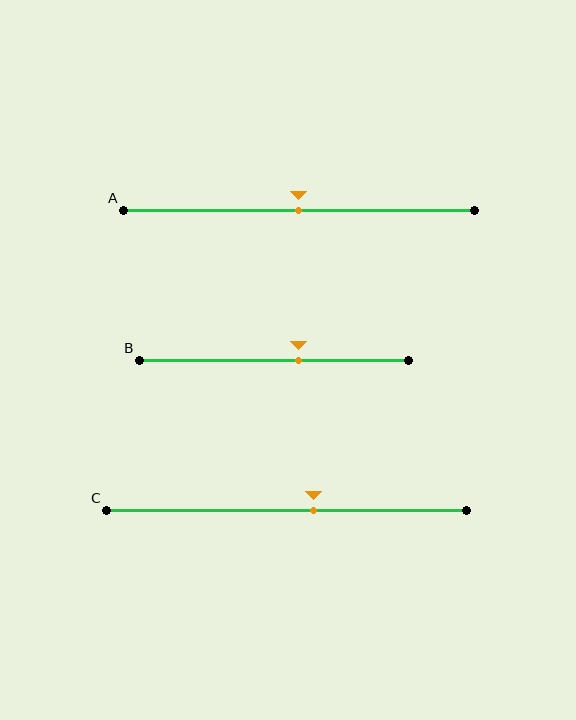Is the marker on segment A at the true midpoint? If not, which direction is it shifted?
Yes, the marker on segment A is at the true midpoint.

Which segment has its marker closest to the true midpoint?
Segment A has its marker closest to the true midpoint.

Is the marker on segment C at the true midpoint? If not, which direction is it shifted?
No, the marker on segment C is shifted to the right by about 8% of the segment length.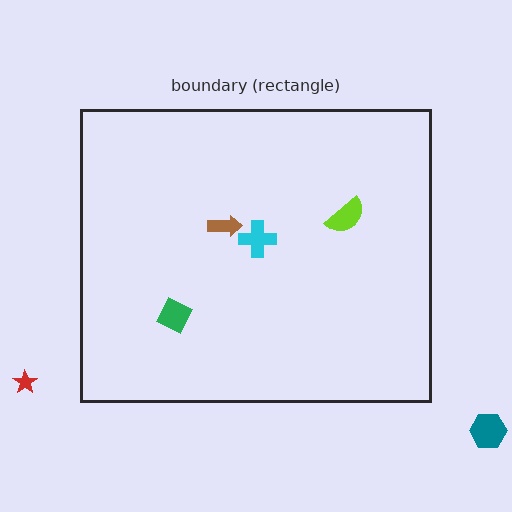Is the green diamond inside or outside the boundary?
Inside.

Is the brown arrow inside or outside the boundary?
Inside.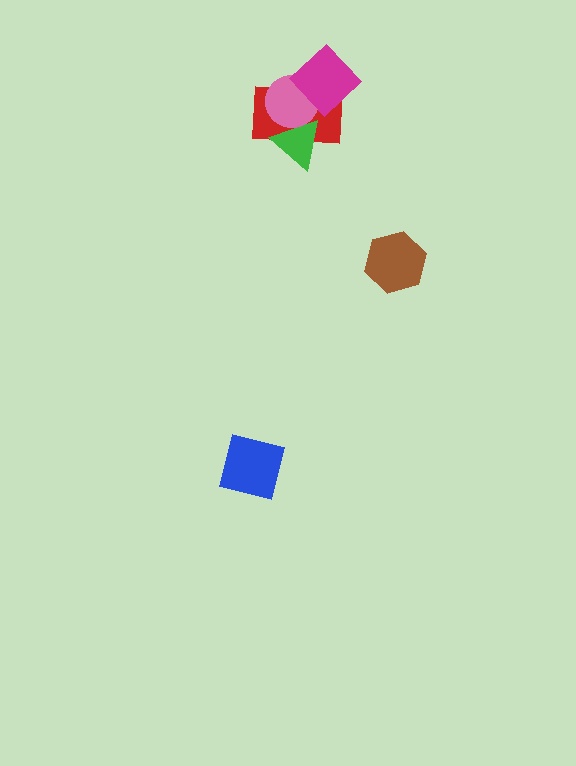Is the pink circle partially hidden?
Yes, it is partially covered by another shape.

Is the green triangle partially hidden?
Yes, it is partially covered by another shape.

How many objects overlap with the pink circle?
3 objects overlap with the pink circle.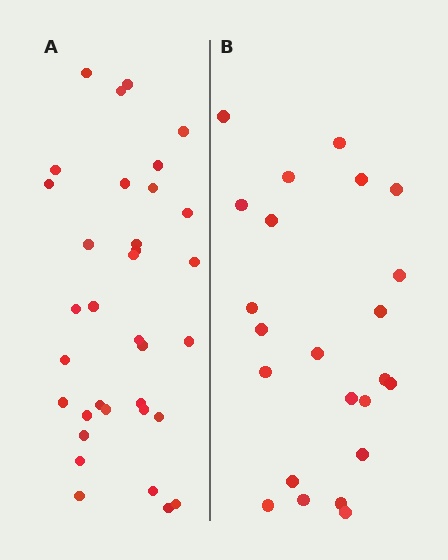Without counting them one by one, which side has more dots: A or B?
Region A (the left region) has more dots.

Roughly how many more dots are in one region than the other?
Region A has roughly 12 or so more dots than region B.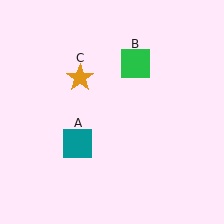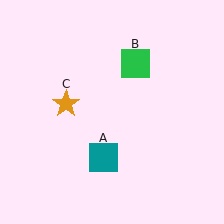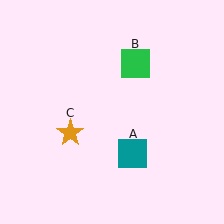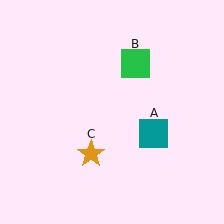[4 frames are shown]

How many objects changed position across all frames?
2 objects changed position: teal square (object A), orange star (object C).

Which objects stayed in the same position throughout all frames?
Green square (object B) remained stationary.